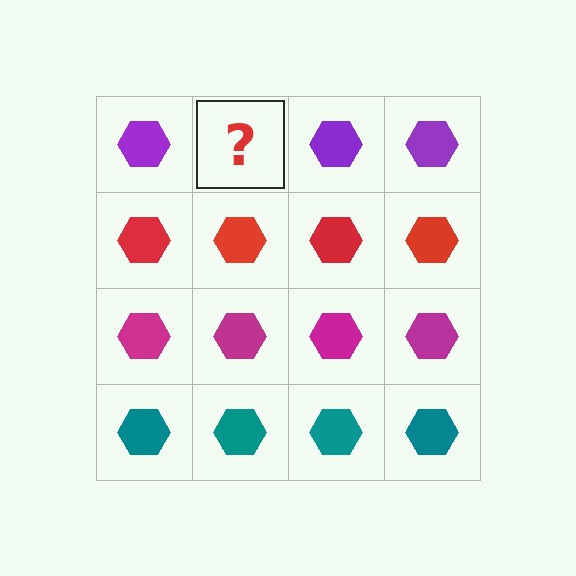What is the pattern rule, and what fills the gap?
The rule is that each row has a consistent color. The gap should be filled with a purple hexagon.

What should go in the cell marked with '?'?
The missing cell should contain a purple hexagon.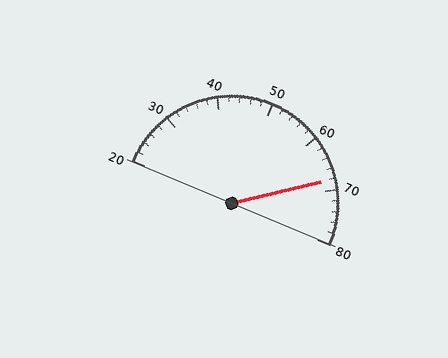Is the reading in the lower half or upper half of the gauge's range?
The reading is in the upper half of the range (20 to 80).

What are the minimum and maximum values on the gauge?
The gauge ranges from 20 to 80.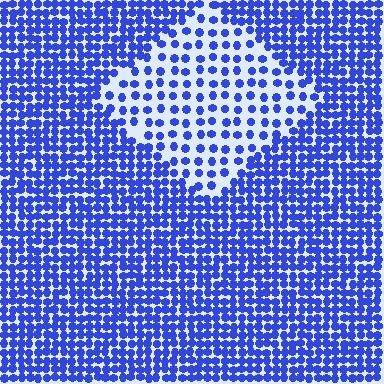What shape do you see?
I see a diamond.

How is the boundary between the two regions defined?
The boundary is defined by a change in element density (approximately 2.3x ratio). All elements are the same color, size, and shape.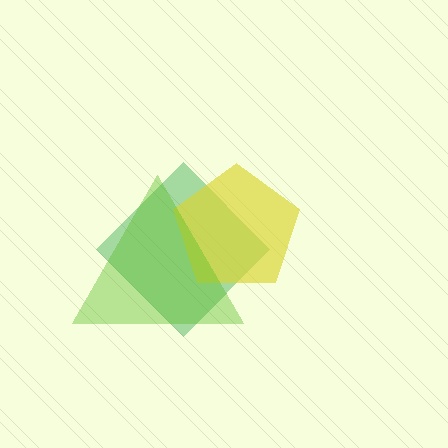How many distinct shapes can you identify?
There are 3 distinct shapes: a green diamond, a yellow pentagon, a lime triangle.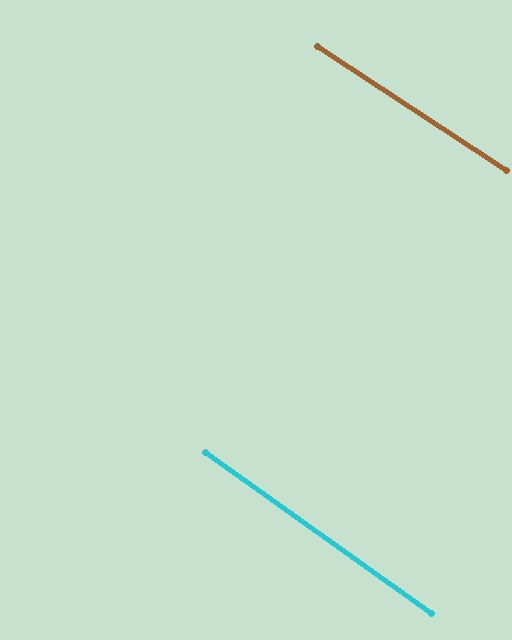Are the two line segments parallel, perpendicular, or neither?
Parallel — their directions differ by only 2.0°.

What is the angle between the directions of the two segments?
Approximately 2 degrees.